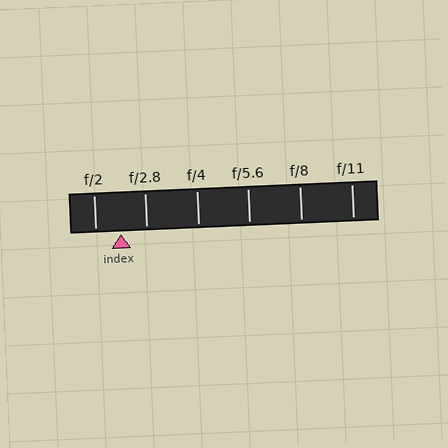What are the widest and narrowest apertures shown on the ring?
The widest aperture shown is f/2 and the narrowest is f/11.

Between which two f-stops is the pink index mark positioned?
The index mark is between f/2 and f/2.8.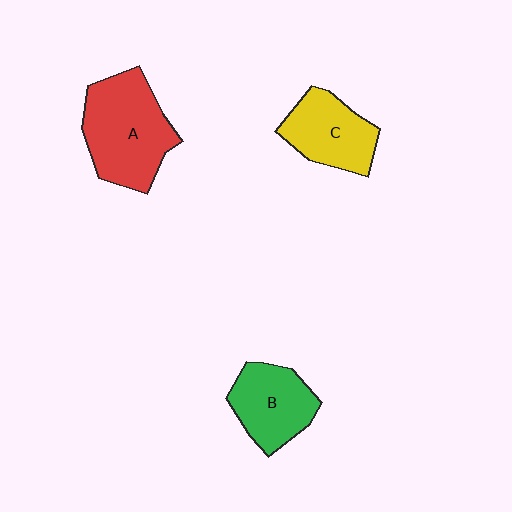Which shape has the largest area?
Shape A (red).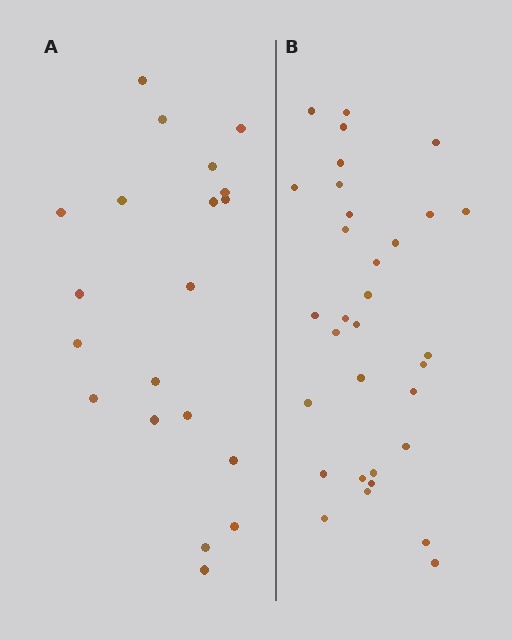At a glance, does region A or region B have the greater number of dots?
Region B (the right region) has more dots.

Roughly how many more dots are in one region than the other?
Region B has roughly 12 or so more dots than region A.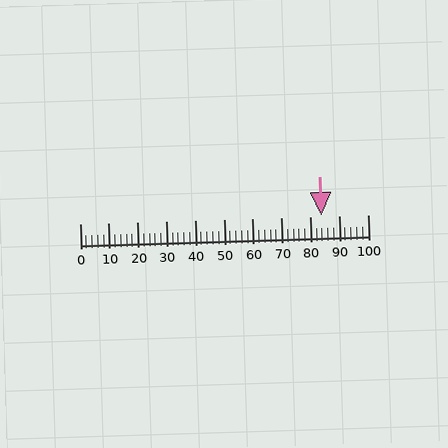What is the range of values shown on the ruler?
The ruler shows values from 0 to 100.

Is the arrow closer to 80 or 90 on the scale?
The arrow is closer to 80.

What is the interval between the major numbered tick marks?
The major tick marks are spaced 10 units apart.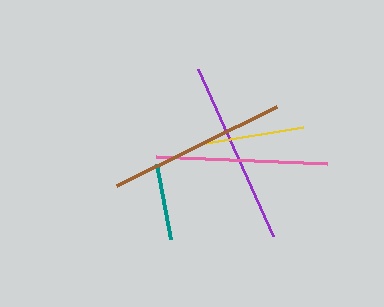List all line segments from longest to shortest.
From longest to shortest: purple, brown, pink, yellow, teal.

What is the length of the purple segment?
The purple segment is approximately 183 pixels long.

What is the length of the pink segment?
The pink segment is approximately 170 pixels long.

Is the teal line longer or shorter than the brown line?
The brown line is longer than the teal line.